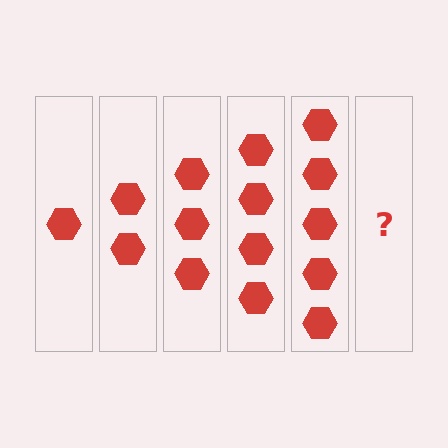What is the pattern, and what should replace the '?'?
The pattern is that each step adds one more hexagon. The '?' should be 6 hexagons.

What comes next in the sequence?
The next element should be 6 hexagons.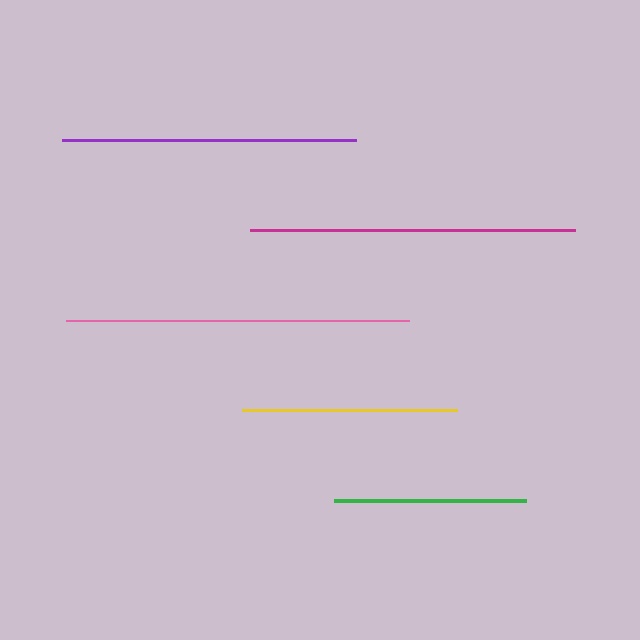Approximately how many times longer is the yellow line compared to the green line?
The yellow line is approximately 1.1 times the length of the green line.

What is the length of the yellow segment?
The yellow segment is approximately 215 pixels long.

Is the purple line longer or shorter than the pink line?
The pink line is longer than the purple line.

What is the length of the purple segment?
The purple segment is approximately 295 pixels long.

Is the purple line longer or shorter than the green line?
The purple line is longer than the green line.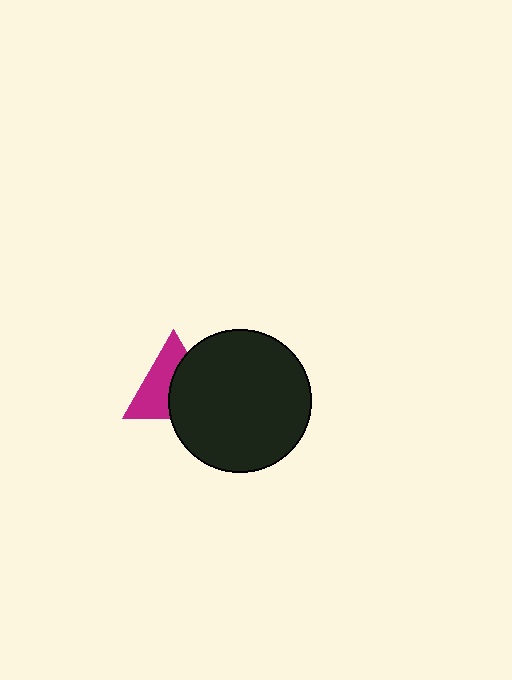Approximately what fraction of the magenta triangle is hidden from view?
Roughly 48% of the magenta triangle is hidden behind the black circle.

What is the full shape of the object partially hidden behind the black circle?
The partially hidden object is a magenta triangle.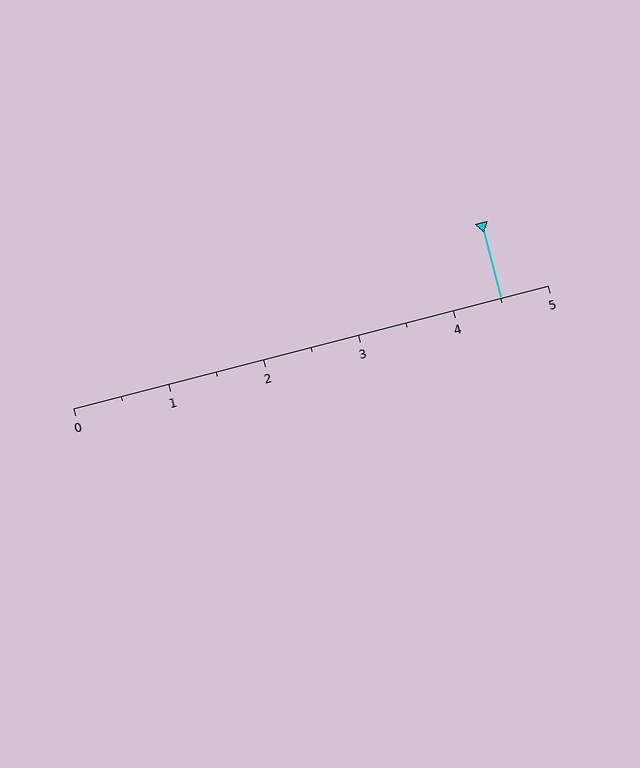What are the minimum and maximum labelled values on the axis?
The axis runs from 0 to 5.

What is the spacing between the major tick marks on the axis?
The major ticks are spaced 1 apart.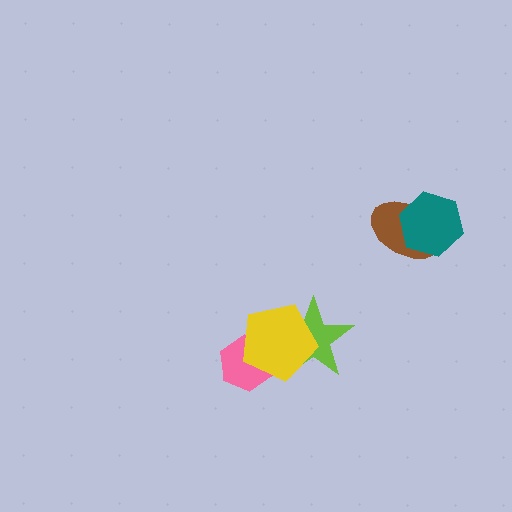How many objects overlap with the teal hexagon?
1 object overlaps with the teal hexagon.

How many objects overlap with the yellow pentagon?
2 objects overlap with the yellow pentagon.